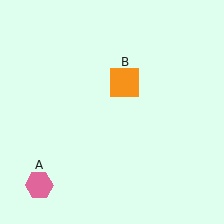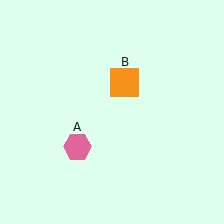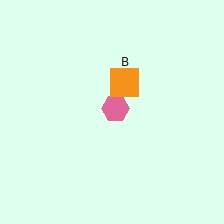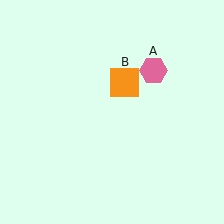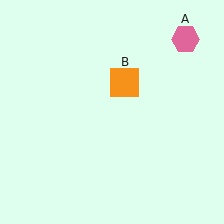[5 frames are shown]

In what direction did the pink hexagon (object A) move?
The pink hexagon (object A) moved up and to the right.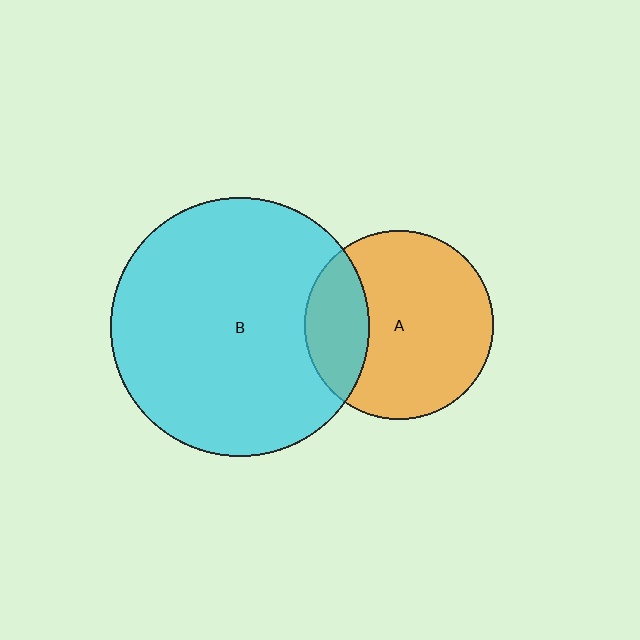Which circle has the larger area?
Circle B (cyan).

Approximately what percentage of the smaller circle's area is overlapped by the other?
Approximately 25%.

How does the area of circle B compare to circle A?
Approximately 1.9 times.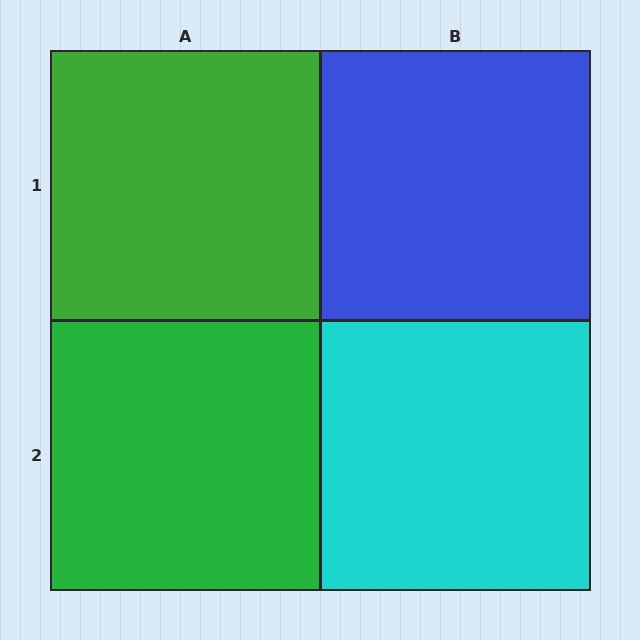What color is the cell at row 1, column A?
Green.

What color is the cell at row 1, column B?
Blue.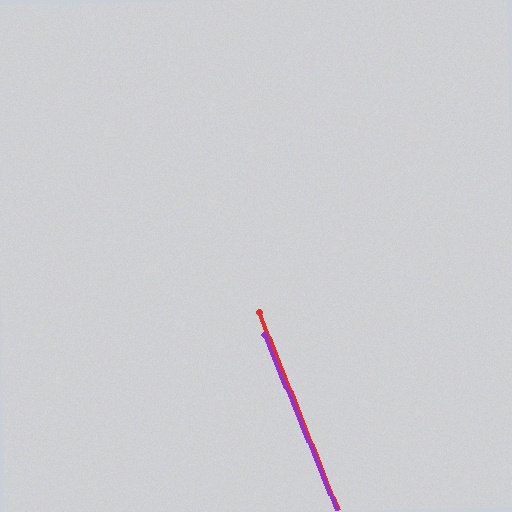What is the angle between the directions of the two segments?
Approximately 1 degree.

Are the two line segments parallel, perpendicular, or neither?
Parallel — their directions differ by only 0.7°.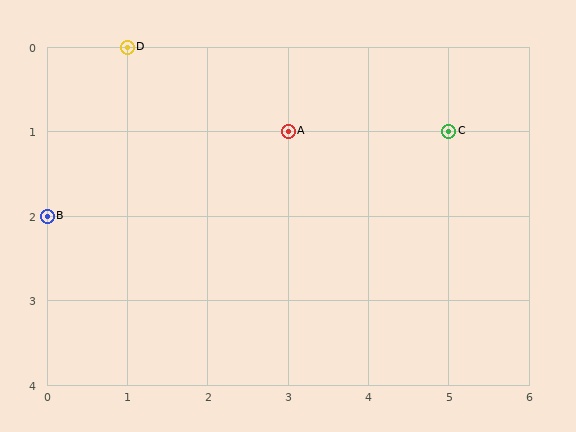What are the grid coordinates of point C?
Point C is at grid coordinates (5, 1).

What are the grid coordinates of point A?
Point A is at grid coordinates (3, 1).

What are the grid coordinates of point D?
Point D is at grid coordinates (1, 0).